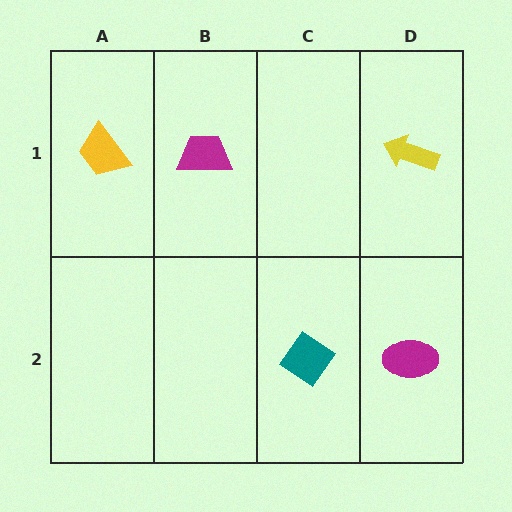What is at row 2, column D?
A magenta ellipse.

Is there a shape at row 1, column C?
No, that cell is empty.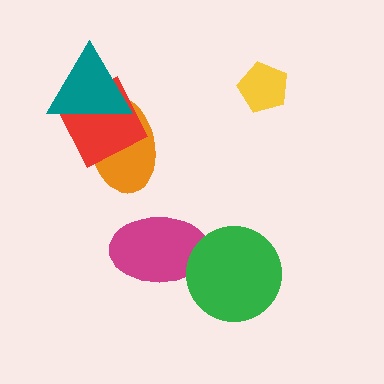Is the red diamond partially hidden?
Yes, it is partially covered by another shape.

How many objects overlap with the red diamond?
2 objects overlap with the red diamond.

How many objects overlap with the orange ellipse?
2 objects overlap with the orange ellipse.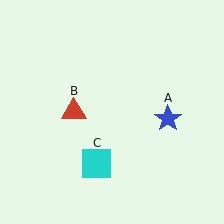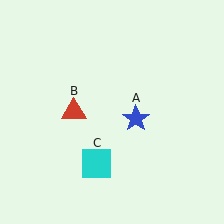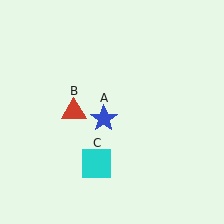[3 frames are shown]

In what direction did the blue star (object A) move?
The blue star (object A) moved left.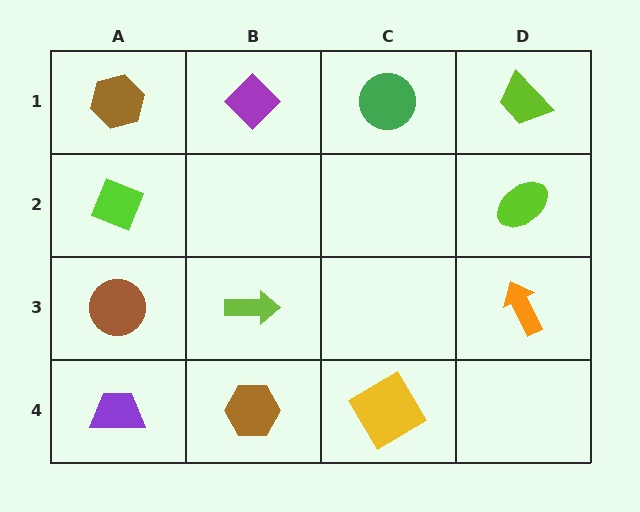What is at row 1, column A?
A brown hexagon.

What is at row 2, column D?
A lime ellipse.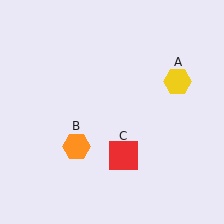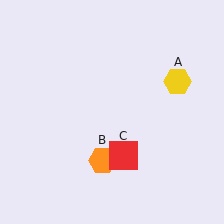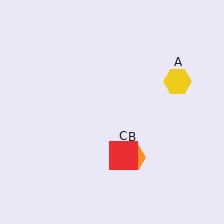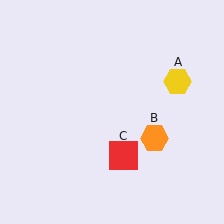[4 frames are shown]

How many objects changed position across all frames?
1 object changed position: orange hexagon (object B).